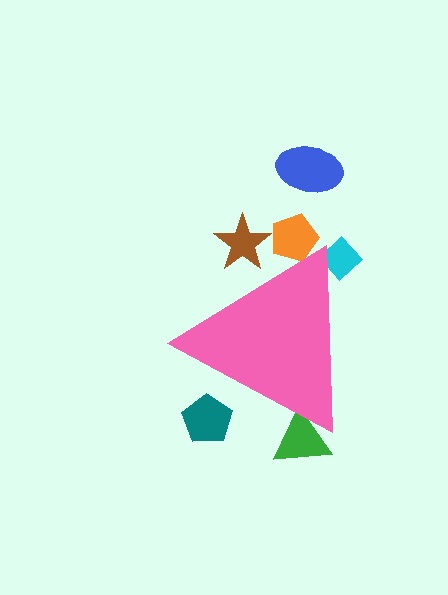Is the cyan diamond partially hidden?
Yes, the cyan diamond is partially hidden behind the pink triangle.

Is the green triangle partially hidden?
Yes, the green triangle is partially hidden behind the pink triangle.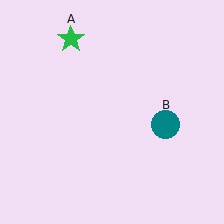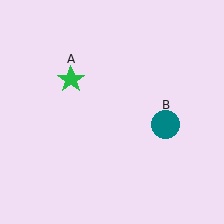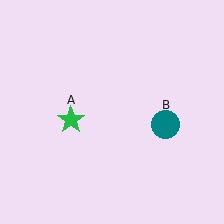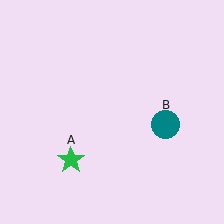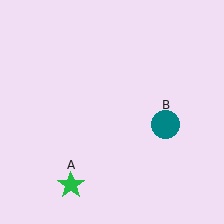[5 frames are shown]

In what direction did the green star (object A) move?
The green star (object A) moved down.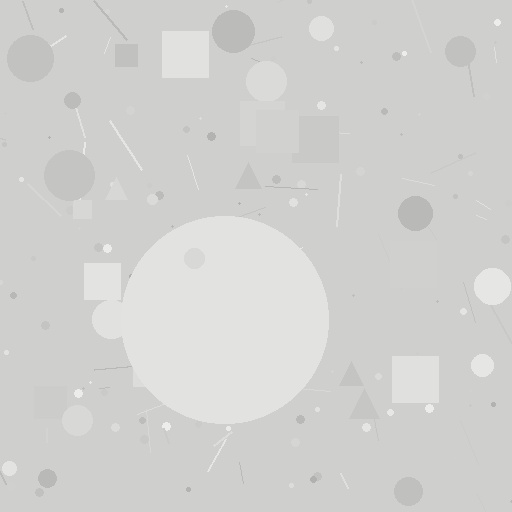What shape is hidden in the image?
A circle is hidden in the image.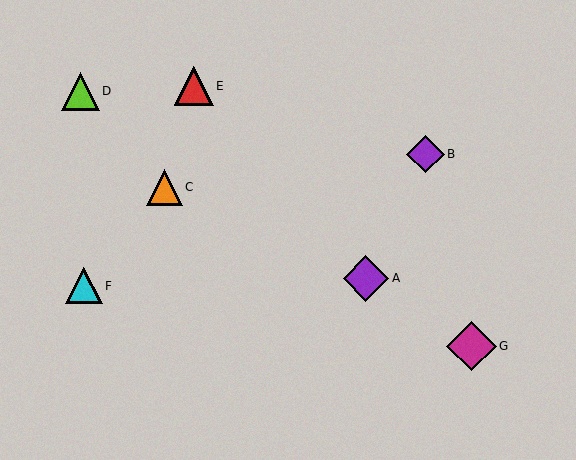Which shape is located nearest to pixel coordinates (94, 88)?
The lime triangle (labeled D) at (80, 91) is nearest to that location.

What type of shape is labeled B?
Shape B is a purple diamond.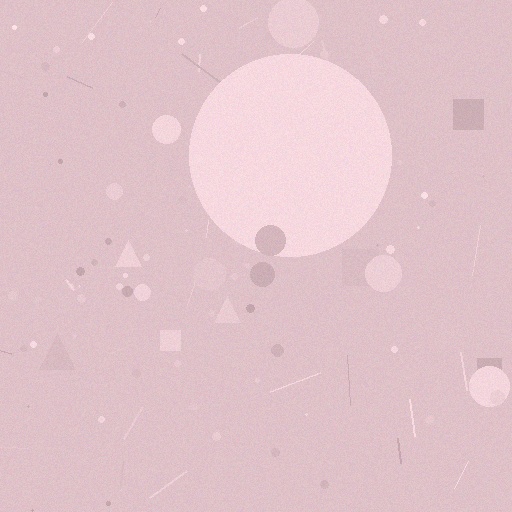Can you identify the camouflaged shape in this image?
The camouflaged shape is a circle.